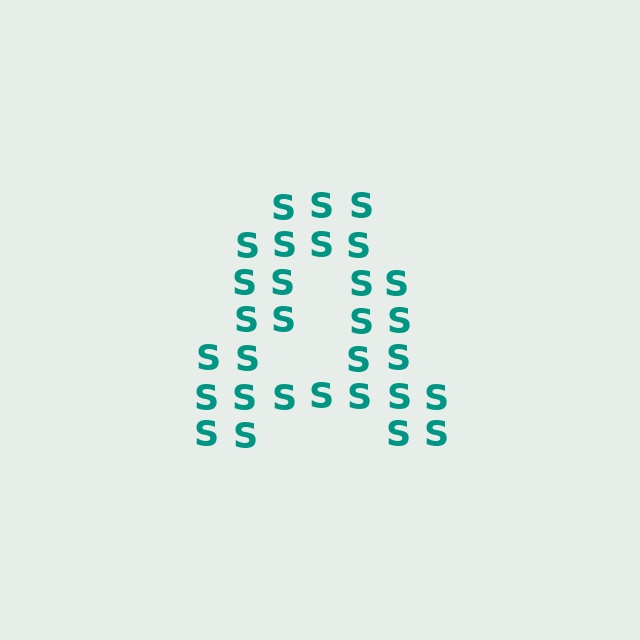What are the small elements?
The small elements are letter S's.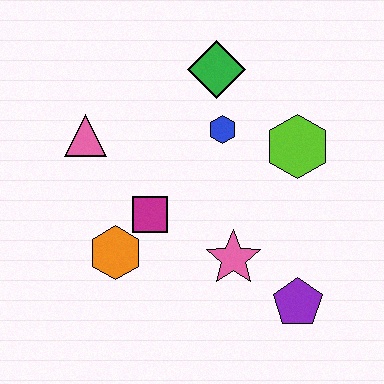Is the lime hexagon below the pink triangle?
Yes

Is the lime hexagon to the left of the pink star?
No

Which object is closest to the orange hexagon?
The magenta square is closest to the orange hexagon.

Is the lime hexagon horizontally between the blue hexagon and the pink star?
No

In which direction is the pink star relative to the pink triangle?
The pink star is to the right of the pink triangle.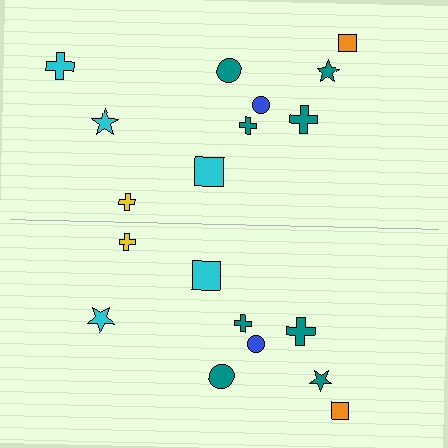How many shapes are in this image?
There are 19 shapes in this image.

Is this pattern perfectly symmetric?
No, the pattern is not perfectly symmetric. A cyan cross is missing from the bottom side.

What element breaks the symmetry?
A cyan cross is missing from the bottom side.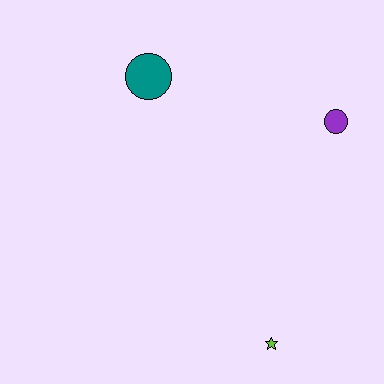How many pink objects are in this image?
There are no pink objects.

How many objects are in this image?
There are 3 objects.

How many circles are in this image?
There are 2 circles.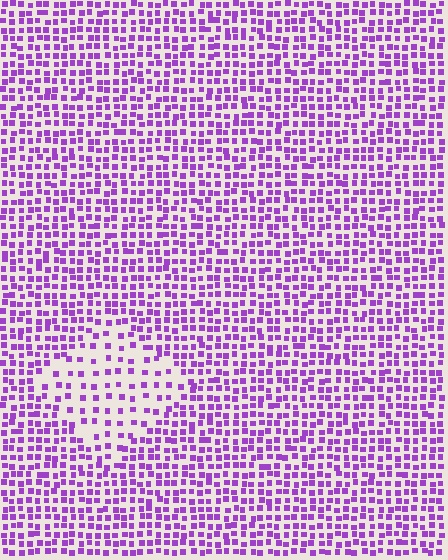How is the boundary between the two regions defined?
The boundary is defined by a change in element density (approximately 2.2x ratio). All elements are the same color, size, and shape.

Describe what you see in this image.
The image contains small purple elements arranged at two different densities. A diamond-shaped region is visible where the elements are less densely packed than the surrounding area.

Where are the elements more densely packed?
The elements are more densely packed outside the diamond boundary.